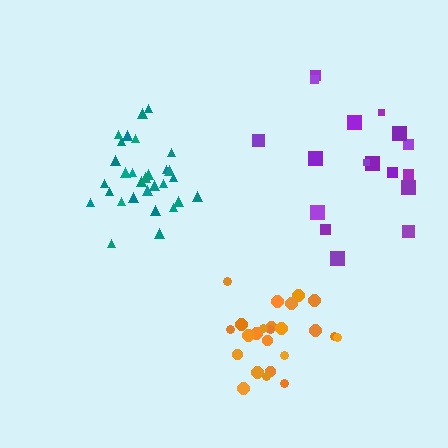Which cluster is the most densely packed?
Teal.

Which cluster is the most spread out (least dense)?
Purple.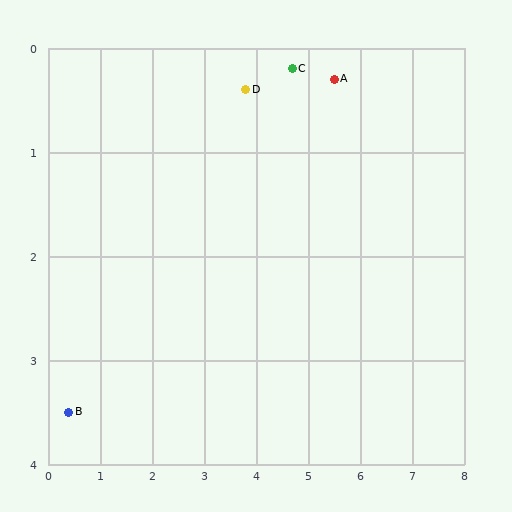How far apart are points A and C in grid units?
Points A and C are about 0.8 grid units apart.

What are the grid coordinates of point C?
Point C is at approximately (4.7, 0.2).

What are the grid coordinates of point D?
Point D is at approximately (3.8, 0.4).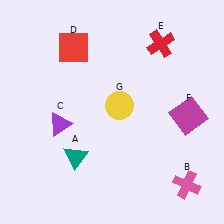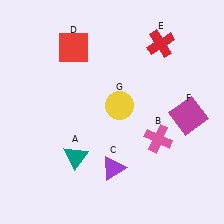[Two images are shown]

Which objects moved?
The objects that moved are: the pink cross (B), the purple triangle (C).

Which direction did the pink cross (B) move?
The pink cross (B) moved up.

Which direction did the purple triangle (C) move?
The purple triangle (C) moved right.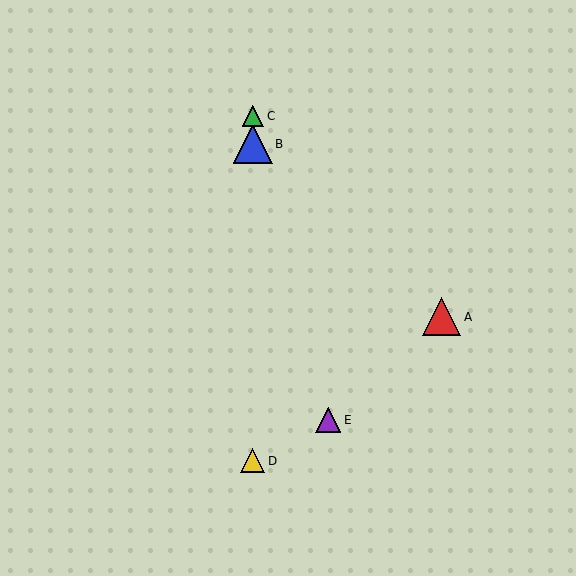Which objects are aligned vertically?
Objects B, C, D are aligned vertically.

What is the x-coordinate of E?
Object E is at x≈328.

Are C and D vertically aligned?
Yes, both are at x≈253.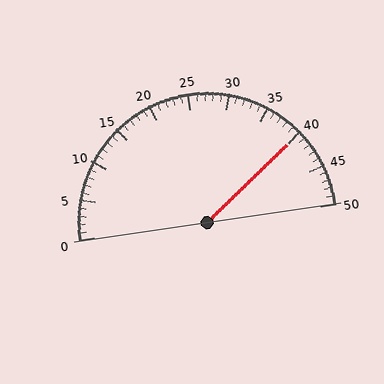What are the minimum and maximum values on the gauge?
The gauge ranges from 0 to 50.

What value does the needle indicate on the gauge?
The needle indicates approximately 40.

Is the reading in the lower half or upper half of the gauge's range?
The reading is in the upper half of the range (0 to 50).